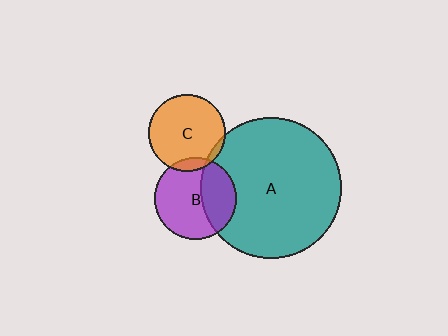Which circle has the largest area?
Circle A (teal).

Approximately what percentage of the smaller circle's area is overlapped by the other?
Approximately 10%.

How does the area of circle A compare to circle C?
Approximately 3.3 times.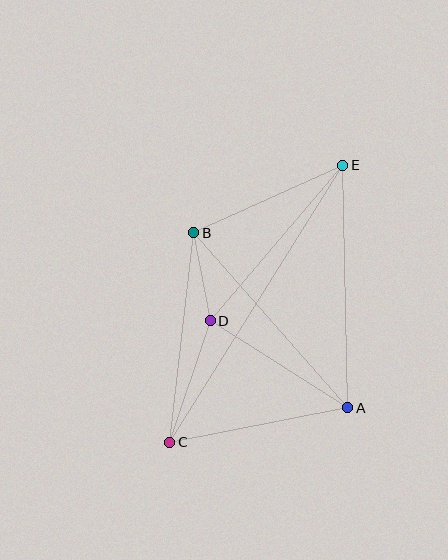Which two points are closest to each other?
Points B and D are closest to each other.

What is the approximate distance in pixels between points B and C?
The distance between B and C is approximately 211 pixels.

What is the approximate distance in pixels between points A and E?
The distance between A and E is approximately 243 pixels.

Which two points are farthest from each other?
Points C and E are farthest from each other.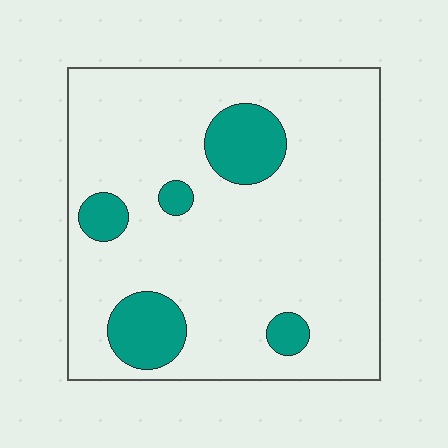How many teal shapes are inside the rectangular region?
5.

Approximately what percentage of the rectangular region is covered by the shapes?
Approximately 15%.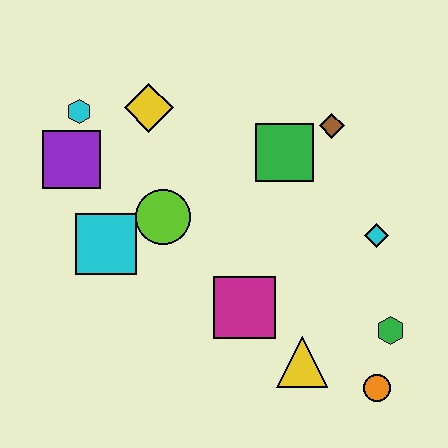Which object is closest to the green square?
The brown diamond is closest to the green square.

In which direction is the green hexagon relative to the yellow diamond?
The green hexagon is to the right of the yellow diamond.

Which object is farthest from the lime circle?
The orange circle is farthest from the lime circle.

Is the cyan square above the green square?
No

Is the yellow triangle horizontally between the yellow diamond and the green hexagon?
Yes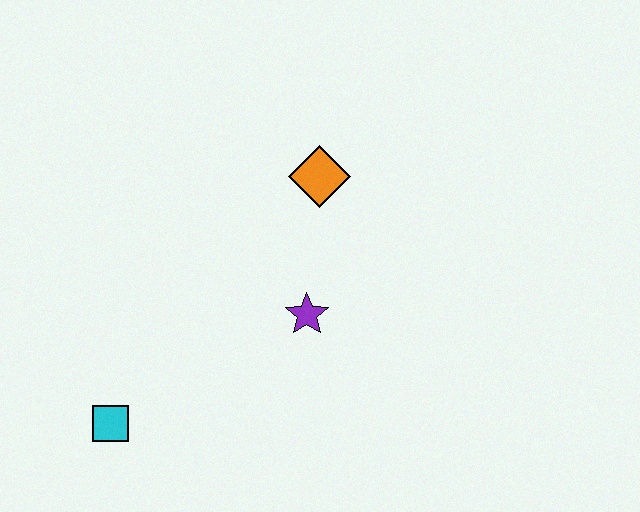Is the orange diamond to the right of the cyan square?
Yes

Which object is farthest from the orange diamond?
The cyan square is farthest from the orange diamond.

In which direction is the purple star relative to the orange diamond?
The purple star is below the orange diamond.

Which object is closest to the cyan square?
The purple star is closest to the cyan square.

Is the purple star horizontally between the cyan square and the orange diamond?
Yes